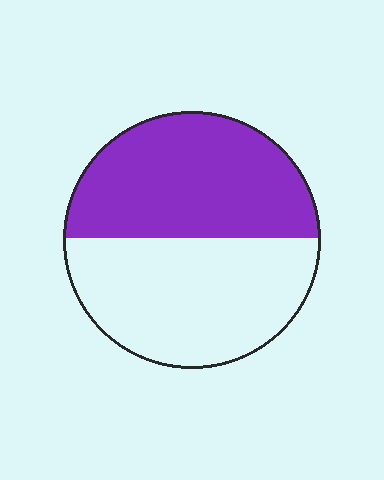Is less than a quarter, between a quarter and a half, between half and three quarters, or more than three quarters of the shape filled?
Between a quarter and a half.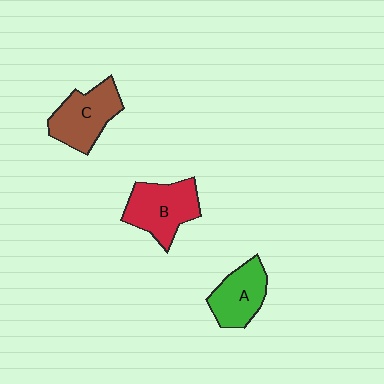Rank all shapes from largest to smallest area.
From largest to smallest: B (red), C (brown), A (green).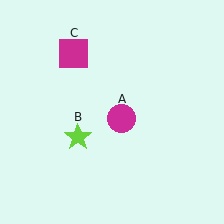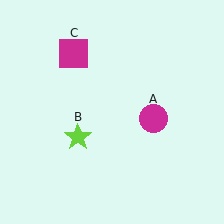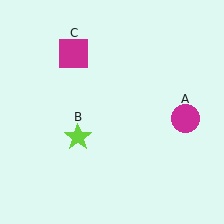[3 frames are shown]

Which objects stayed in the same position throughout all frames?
Lime star (object B) and magenta square (object C) remained stationary.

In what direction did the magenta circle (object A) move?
The magenta circle (object A) moved right.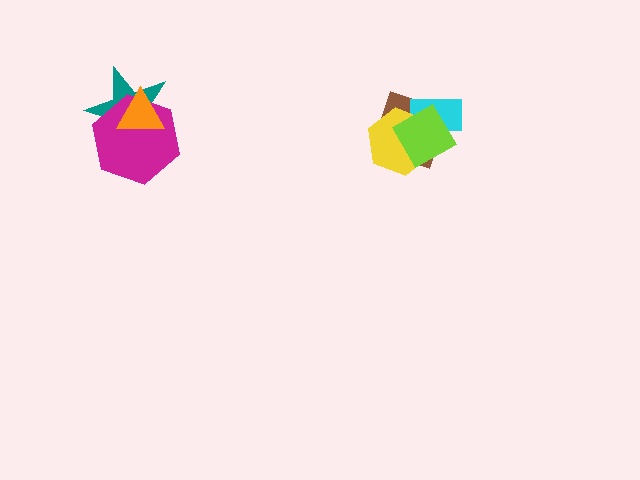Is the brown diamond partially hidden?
Yes, it is partially covered by another shape.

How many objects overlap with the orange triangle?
2 objects overlap with the orange triangle.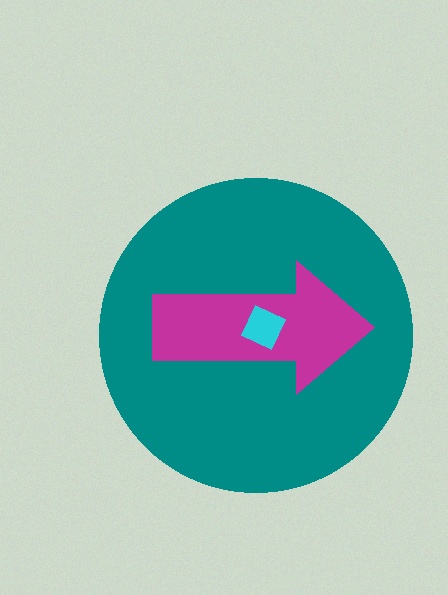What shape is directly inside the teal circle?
The magenta arrow.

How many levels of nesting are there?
3.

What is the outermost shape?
The teal circle.